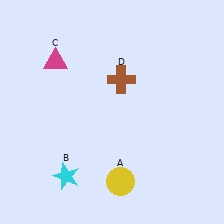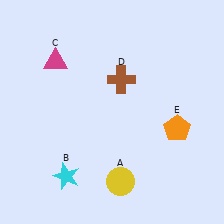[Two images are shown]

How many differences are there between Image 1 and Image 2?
There is 1 difference between the two images.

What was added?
An orange pentagon (E) was added in Image 2.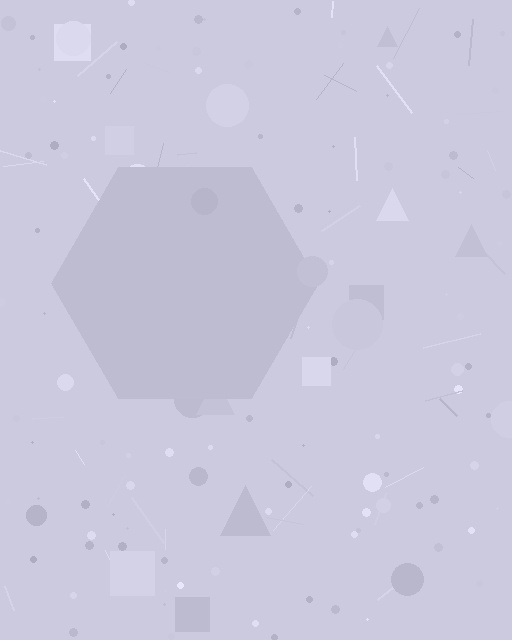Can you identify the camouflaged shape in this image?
The camouflaged shape is a hexagon.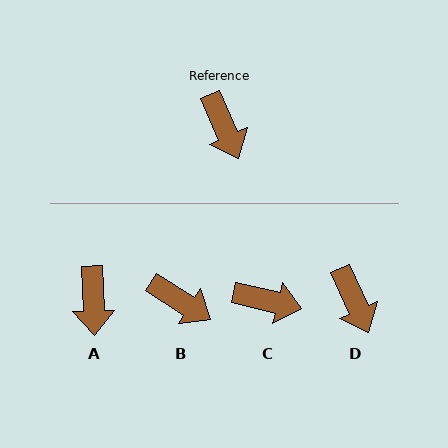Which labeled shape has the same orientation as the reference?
D.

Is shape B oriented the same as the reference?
No, it is off by about 34 degrees.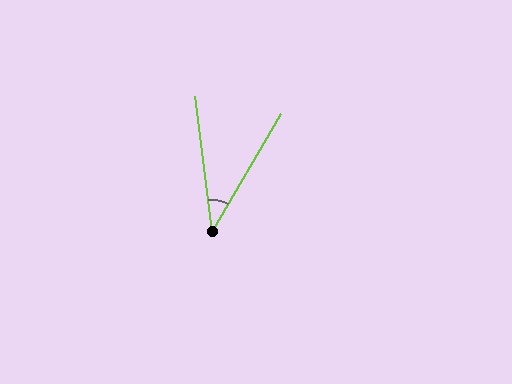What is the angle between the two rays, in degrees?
Approximately 37 degrees.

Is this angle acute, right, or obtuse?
It is acute.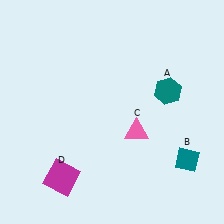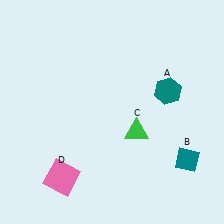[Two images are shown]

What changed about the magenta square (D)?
In Image 1, D is magenta. In Image 2, it changed to pink.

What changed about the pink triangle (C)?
In Image 1, C is pink. In Image 2, it changed to green.